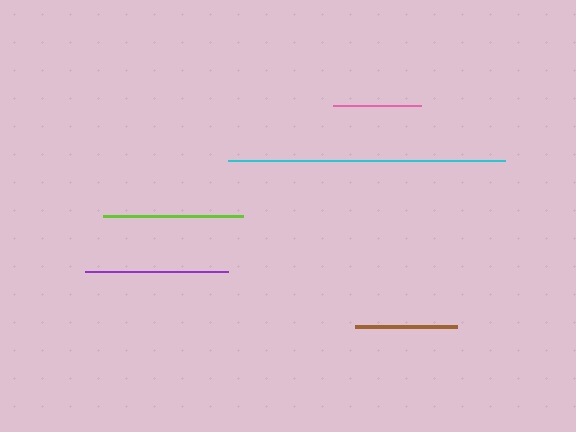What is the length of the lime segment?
The lime segment is approximately 140 pixels long.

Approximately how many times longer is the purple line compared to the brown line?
The purple line is approximately 1.4 times the length of the brown line.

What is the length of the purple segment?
The purple segment is approximately 143 pixels long.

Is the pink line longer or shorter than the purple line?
The purple line is longer than the pink line.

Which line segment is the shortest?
The pink line is the shortest at approximately 88 pixels.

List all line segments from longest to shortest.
From longest to shortest: cyan, purple, lime, brown, pink.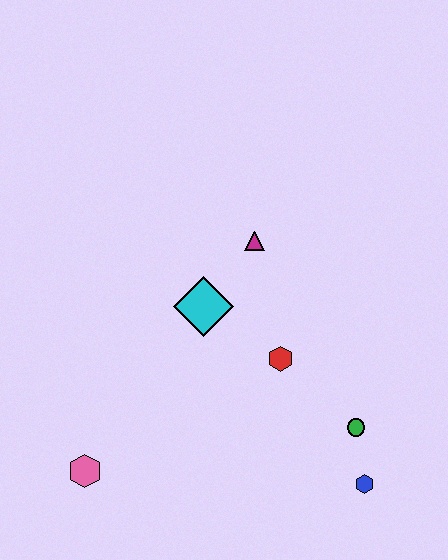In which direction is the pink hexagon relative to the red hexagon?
The pink hexagon is to the left of the red hexagon.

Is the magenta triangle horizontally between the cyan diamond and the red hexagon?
Yes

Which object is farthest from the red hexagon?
The pink hexagon is farthest from the red hexagon.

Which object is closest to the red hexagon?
The cyan diamond is closest to the red hexagon.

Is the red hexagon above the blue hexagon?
Yes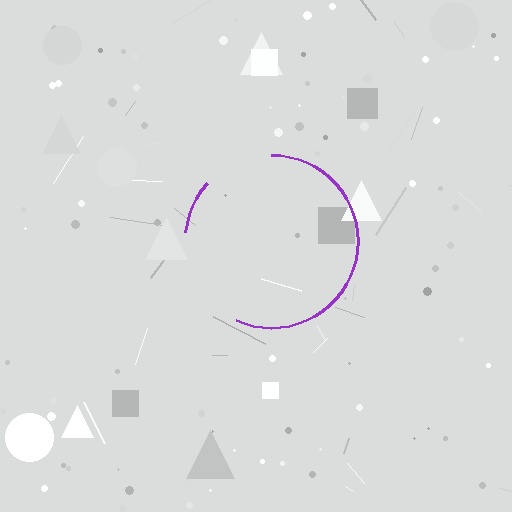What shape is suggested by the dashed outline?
The dashed outline suggests a circle.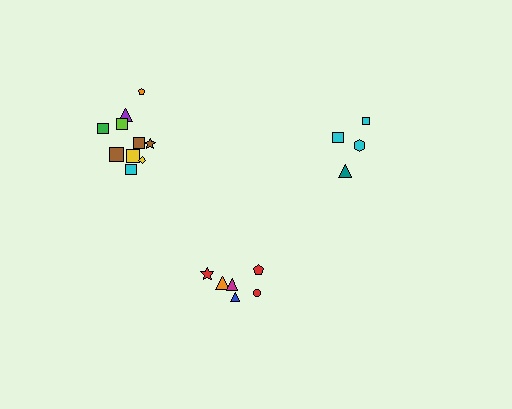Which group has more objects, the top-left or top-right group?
The top-left group.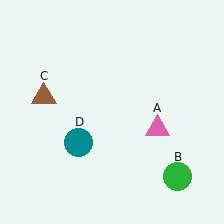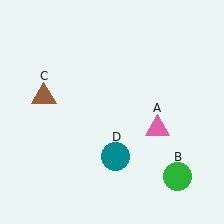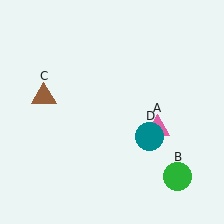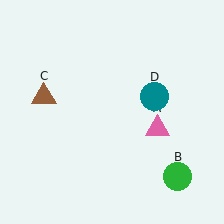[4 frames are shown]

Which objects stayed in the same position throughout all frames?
Pink triangle (object A) and green circle (object B) and brown triangle (object C) remained stationary.